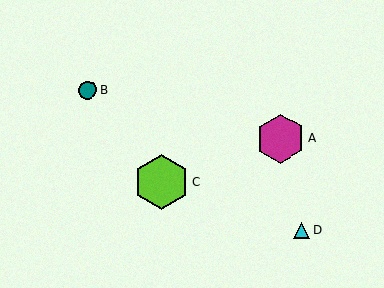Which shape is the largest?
The lime hexagon (labeled C) is the largest.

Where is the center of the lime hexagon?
The center of the lime hexagon is at (162, 182).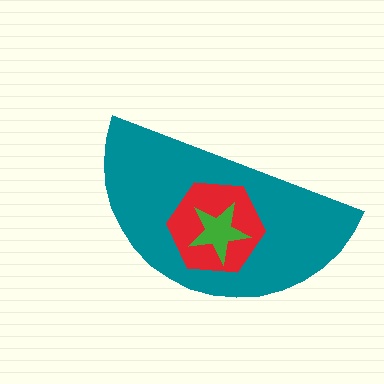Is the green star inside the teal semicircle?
Yes.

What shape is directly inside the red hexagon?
The green star.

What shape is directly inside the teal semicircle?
The red hexagon.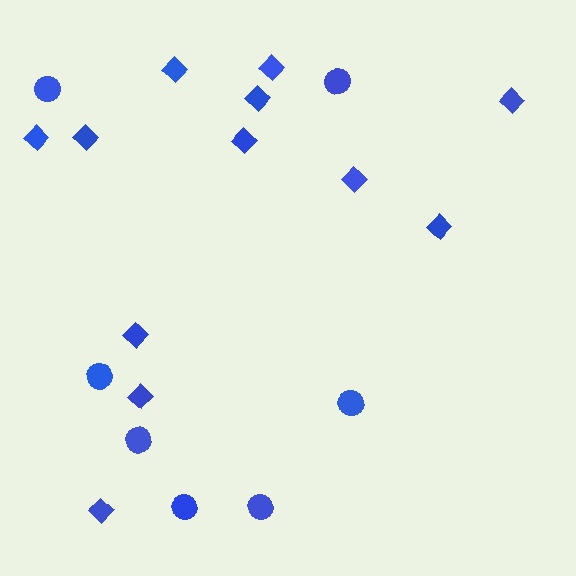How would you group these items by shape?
There are 2 groups: one group of diamonds (12) and one group of circles (7).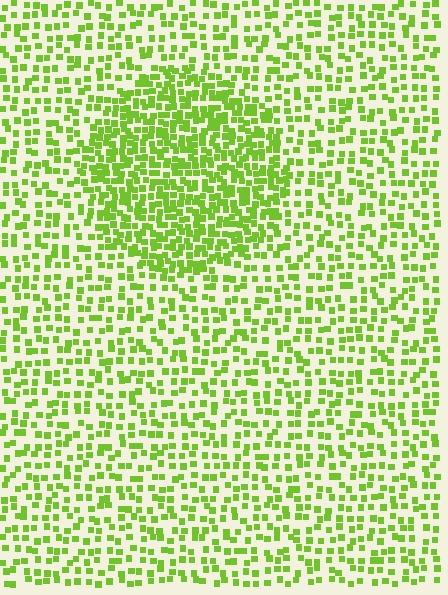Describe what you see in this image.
The image contains small lime elements arranged at two different densities. A circle-shaped region is visible where the elements are more densely packed than the surrounding area.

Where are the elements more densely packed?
The elements are more densely packed inside the circle boundary.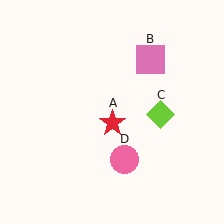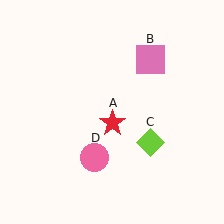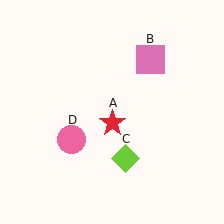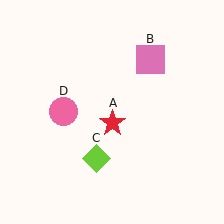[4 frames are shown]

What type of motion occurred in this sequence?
The lime diamond (object C), pink circle (object D) rotated clockwise around the center of the scene.